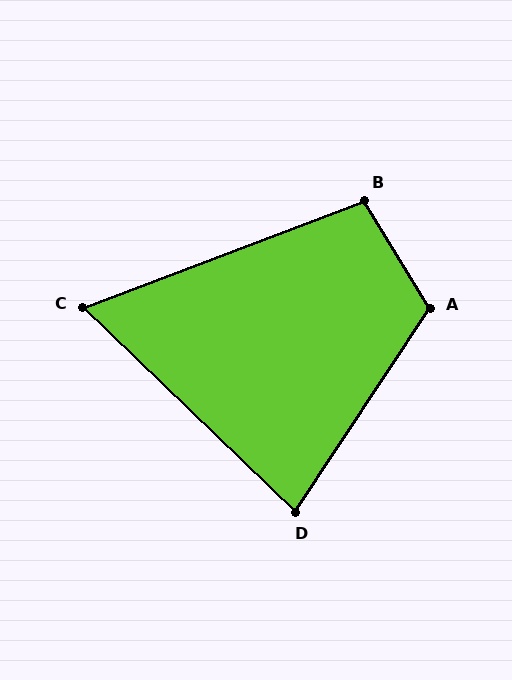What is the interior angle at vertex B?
Approximately 100 degrees (obtuse).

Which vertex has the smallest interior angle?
C, at approximately 65 degrees.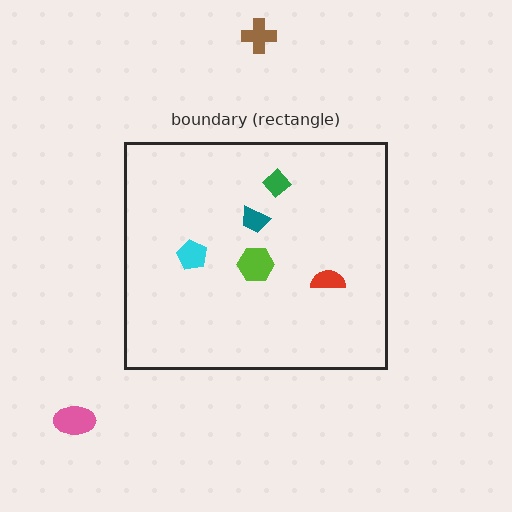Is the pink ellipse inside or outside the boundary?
Outside.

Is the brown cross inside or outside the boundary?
Outside.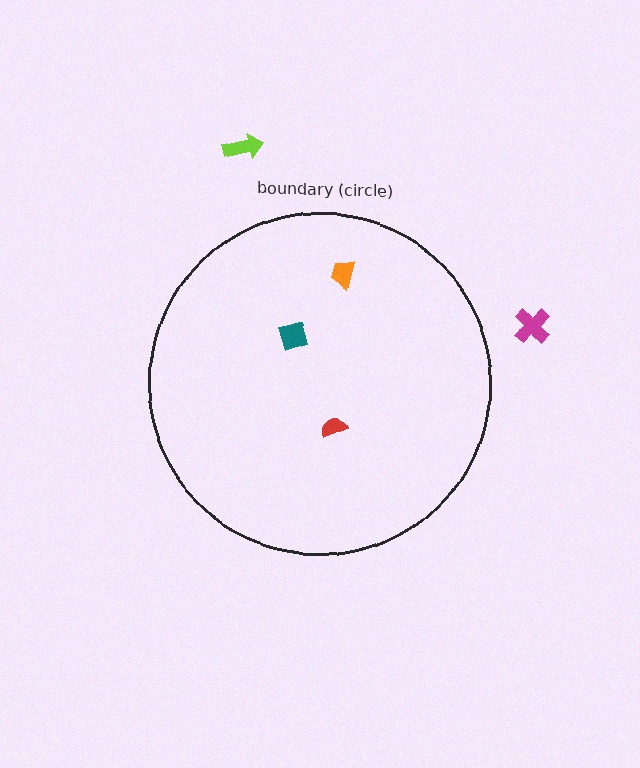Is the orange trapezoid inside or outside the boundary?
Inside.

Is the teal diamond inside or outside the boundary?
Inside.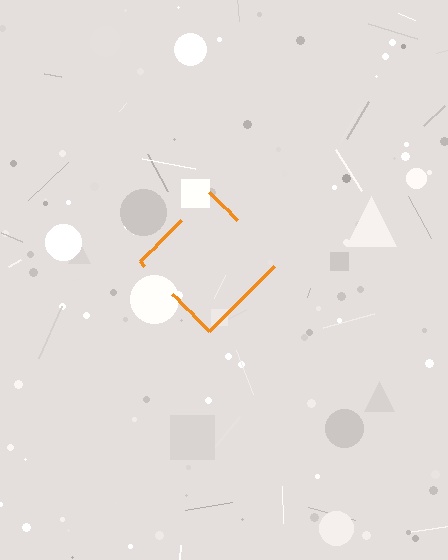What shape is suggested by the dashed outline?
The dashed outline suggests a diamond.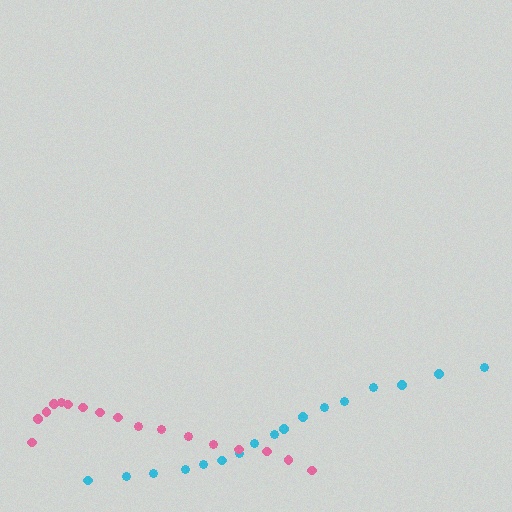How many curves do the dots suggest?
There are 2 distinct paths.